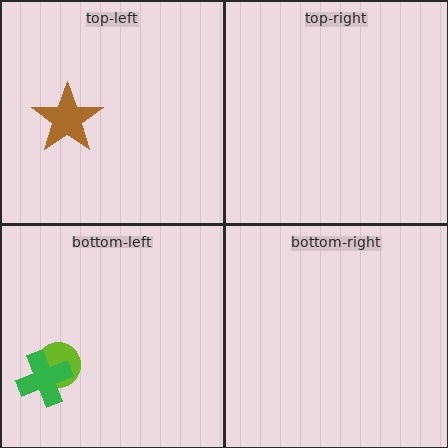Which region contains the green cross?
The bottom-left region.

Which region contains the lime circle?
The bottom-left region.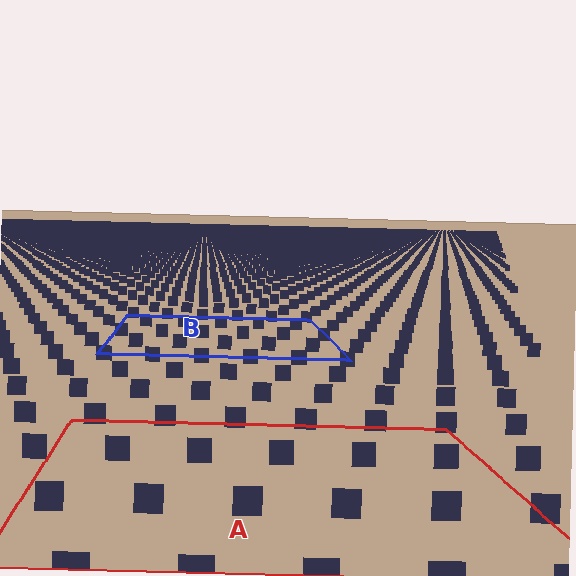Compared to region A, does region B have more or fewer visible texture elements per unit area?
Region B has more texture elements per unit area — they are packed more densely because it is farther away.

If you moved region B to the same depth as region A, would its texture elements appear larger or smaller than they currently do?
They would appear larger. At a closer depth, the same texture elements are projected at a bigger on-screen size.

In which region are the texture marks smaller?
The texture marks are smaller in region B, because it is farther away.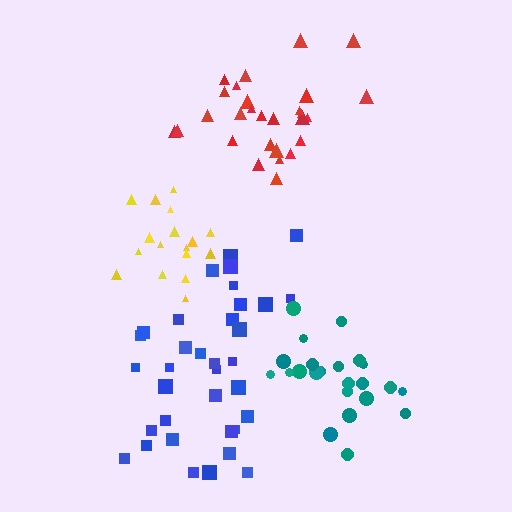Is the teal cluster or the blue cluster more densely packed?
Teal.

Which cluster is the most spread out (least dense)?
Blue.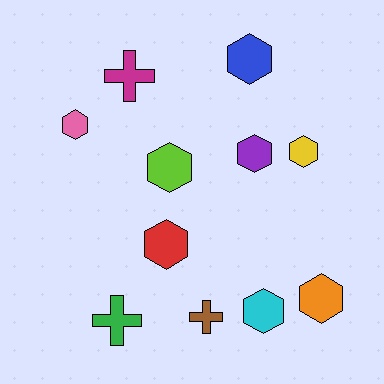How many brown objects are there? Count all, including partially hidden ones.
There is 1 brown object.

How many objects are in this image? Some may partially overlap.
There are 11 objects.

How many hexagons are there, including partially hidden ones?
There are 8 hexagons.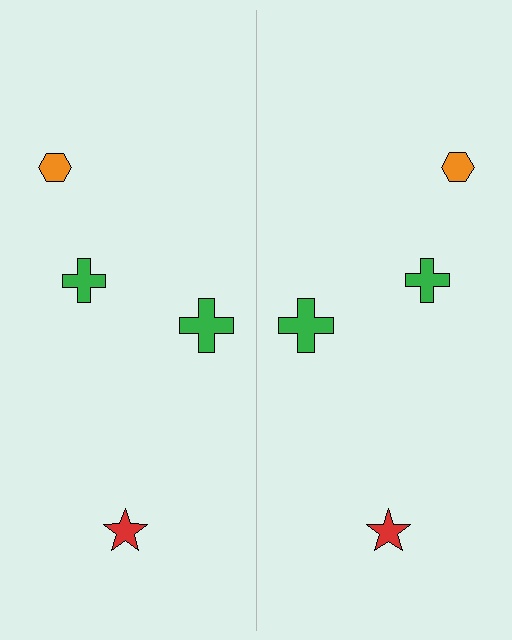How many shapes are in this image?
There are 8 shapes in this image.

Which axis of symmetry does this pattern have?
The pattern has a vertical axis of symmetry running through the center of the image.